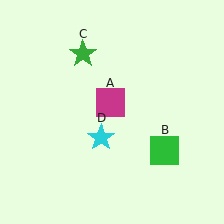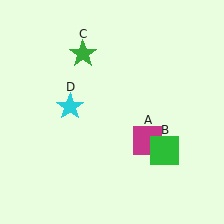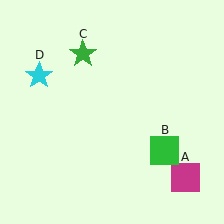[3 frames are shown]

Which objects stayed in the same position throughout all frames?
Green square (object B) and green star (object C) remained stationary.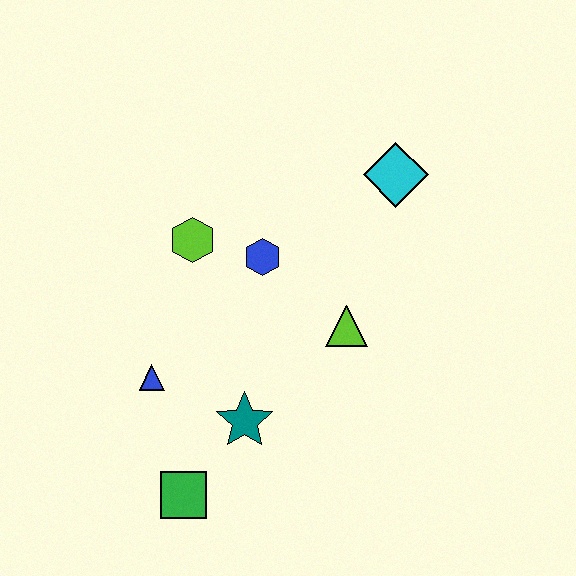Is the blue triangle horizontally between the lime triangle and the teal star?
No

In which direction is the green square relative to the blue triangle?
The green square is below the blue triangle.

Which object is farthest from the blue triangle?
The cyan diamond is farthest from the blue triangle.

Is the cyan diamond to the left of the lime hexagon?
No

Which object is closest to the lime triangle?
The blue hexagon is closest to the lime triangle.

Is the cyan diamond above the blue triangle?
Yes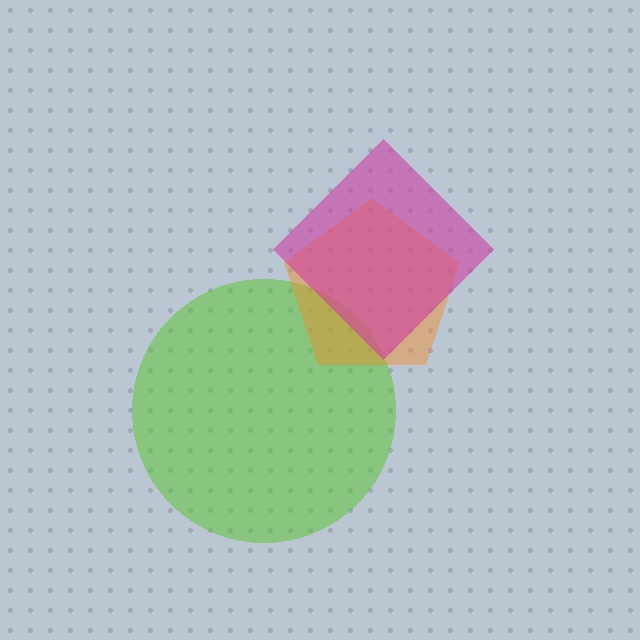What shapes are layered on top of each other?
The layered shapes are: a lime circle, an orange pentagon, a magenta diamond.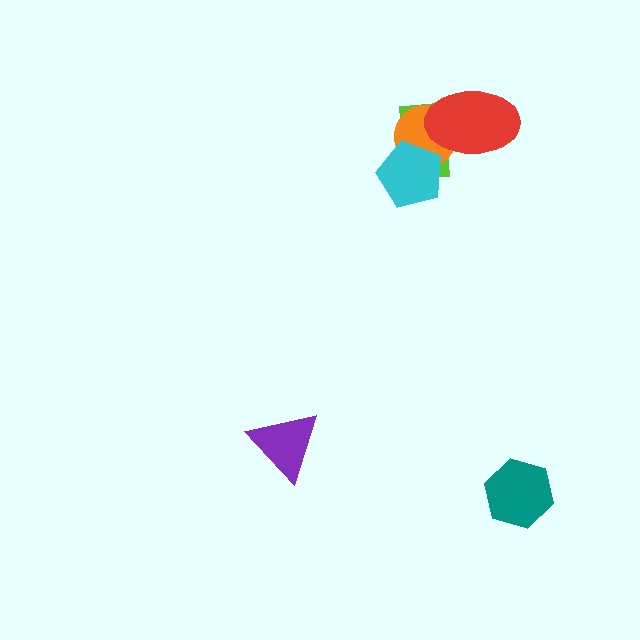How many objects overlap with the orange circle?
3 objects overlap with the orange circle.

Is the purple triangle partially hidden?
No, no other shape covers it.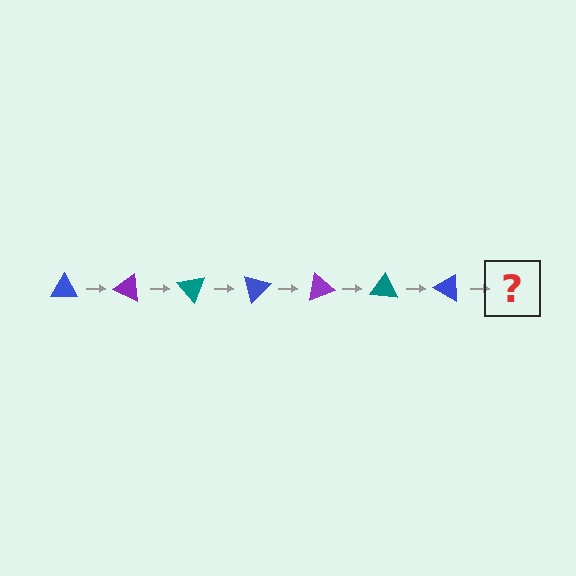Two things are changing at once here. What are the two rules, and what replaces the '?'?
The two rules are that it rotates 25 degrees each step and the color cycles through blue, purple, and teal. The '?' should be a purple triangle, rotated 175 degrees from the start.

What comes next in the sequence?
The next element should be a purple triangle, rotated 175 degrees from the start.